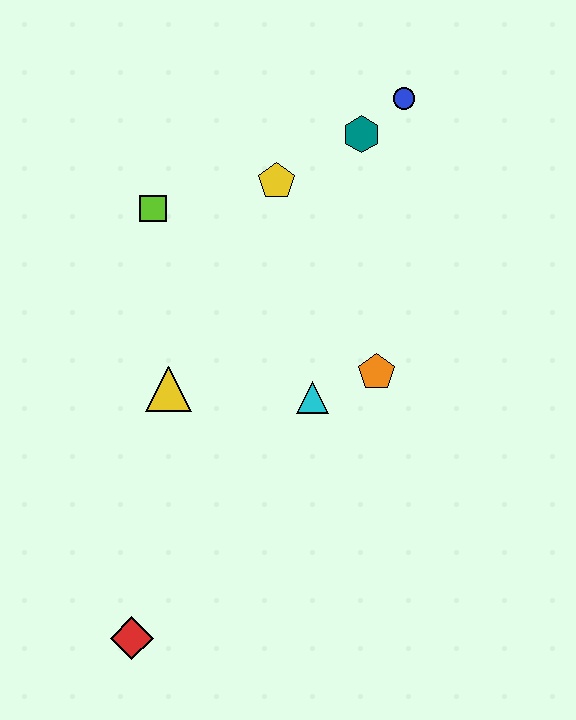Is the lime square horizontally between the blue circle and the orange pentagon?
No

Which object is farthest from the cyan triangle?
The blue circle is farthest from the cyan triangle.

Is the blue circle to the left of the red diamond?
No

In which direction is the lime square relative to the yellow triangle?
The lime square is above the yellow triangle.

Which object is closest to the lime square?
The yellow pentagon is closest to the lime square.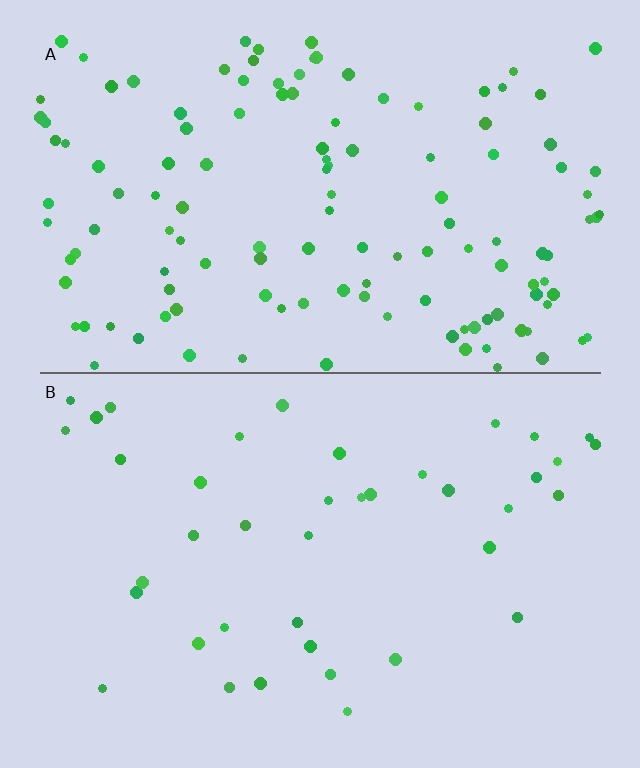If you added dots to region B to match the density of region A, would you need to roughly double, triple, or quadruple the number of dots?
Approximately triple.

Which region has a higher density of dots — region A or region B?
A (the top).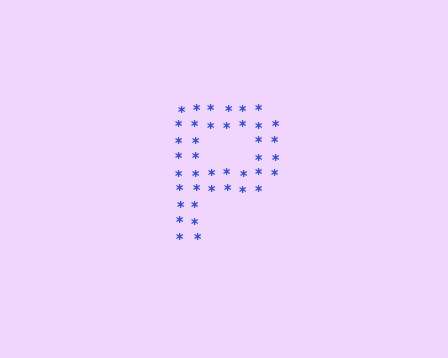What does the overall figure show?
The overall figure shows the letter P.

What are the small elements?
The small elements are asterisks.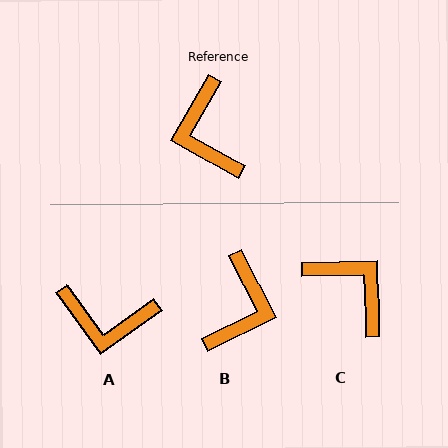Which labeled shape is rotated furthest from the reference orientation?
C, about 149 degrees away.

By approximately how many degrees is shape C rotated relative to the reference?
Approximately 149 degrees clockwise.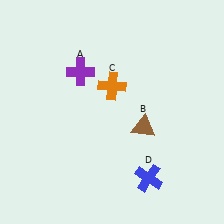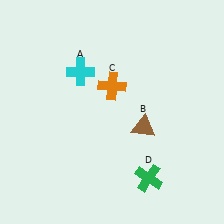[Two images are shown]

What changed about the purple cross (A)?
In Image 1, A is purple. In Image 2, it changed to cyan.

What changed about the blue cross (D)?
In Image 1, D is blue. In Image 2, it changed to green.